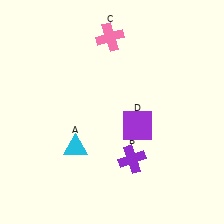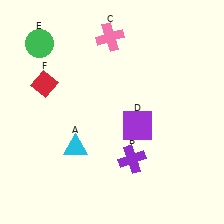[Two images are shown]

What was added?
A green circle (E), a red diamond (F) were added in Image 2.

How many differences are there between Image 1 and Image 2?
There are 2 differences between the two images.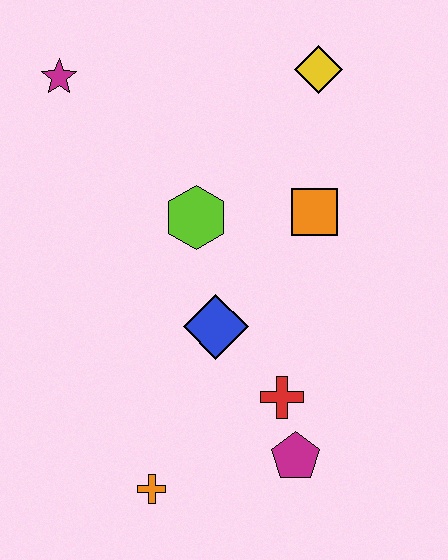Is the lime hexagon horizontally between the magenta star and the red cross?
Yes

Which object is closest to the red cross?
The magenta pentagon is closest to the red cross.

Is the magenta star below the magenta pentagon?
No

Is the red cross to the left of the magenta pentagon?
Yes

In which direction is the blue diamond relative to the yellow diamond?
The blue diamond is below the yellow diamond.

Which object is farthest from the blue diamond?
The magenta star is farthest from the blue diamond.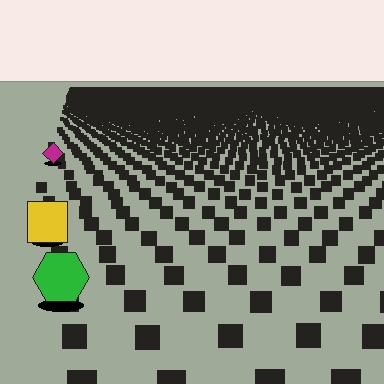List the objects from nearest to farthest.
From nearest to farthest: the green hexagon, the yellow square, the magenta diamond.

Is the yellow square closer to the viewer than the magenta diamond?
Yes. The yellow square is closer — you can tell from the texture gradient: the ground texture is coarser near it.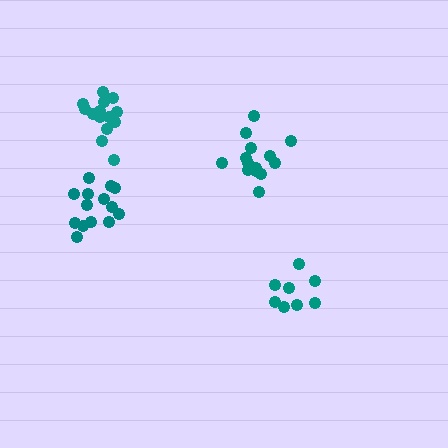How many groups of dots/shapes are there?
There are 4 groups.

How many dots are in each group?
Group 1: 14 dots, Group 2: 8 dots, Group 3: 14 dots, Group 4: 14 dots (50 total).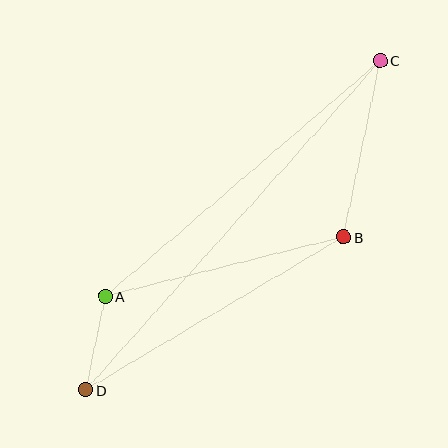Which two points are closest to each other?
Points A and D are closest to each other.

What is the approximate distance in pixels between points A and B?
The distance between A and B is approximately 246 pixels.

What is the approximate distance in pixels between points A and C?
The distance between A and C is approximately 362 pixels.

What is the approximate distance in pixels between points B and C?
The distance between B and C is approximately 181 pixels.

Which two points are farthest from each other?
Points C and D are farthest from each other.